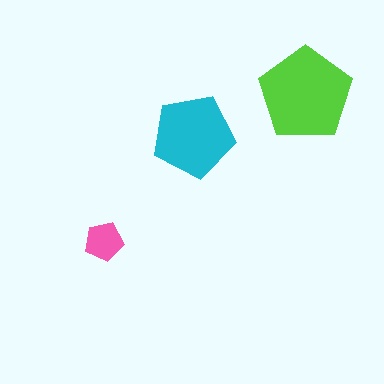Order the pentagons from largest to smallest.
the lime one, the cyan one, the pink one.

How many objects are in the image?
There are 3 objects in the image.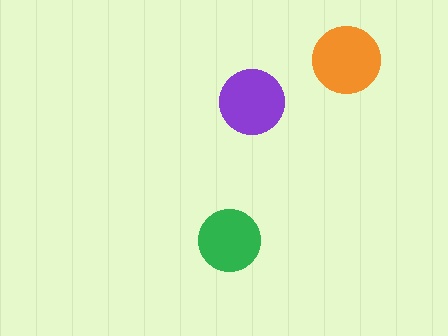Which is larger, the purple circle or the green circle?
The purple one.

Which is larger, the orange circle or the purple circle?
The orange one.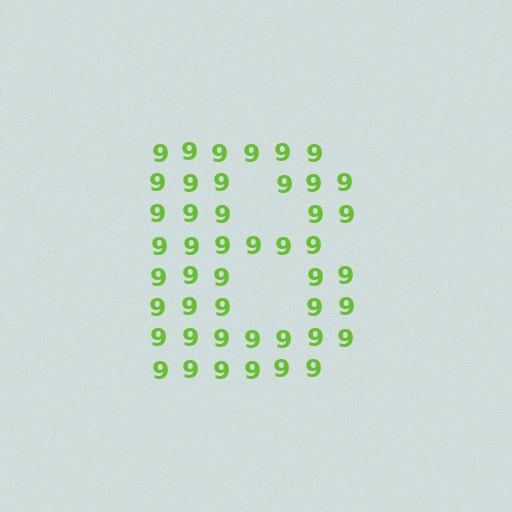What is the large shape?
The large shape is the letter B.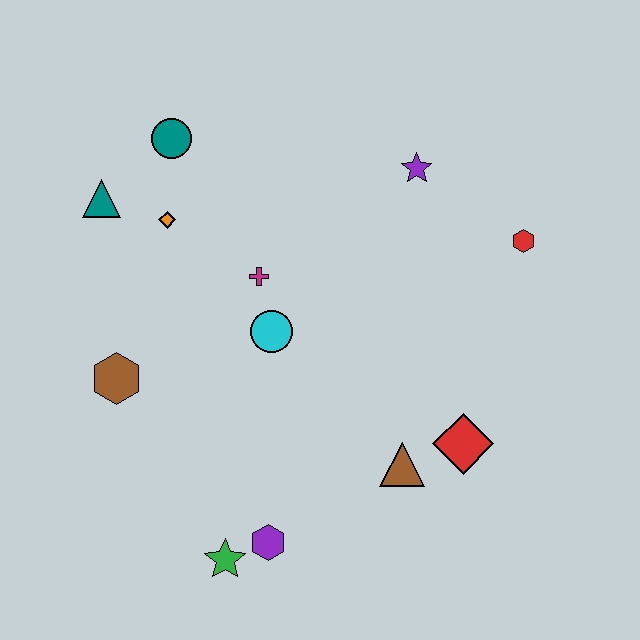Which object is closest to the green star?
The purple hexagon is closest to the green star.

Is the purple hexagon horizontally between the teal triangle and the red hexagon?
Yes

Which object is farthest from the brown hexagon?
The red hexagon is farthest from the brown hexagon.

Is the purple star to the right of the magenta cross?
Yes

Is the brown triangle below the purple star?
Yes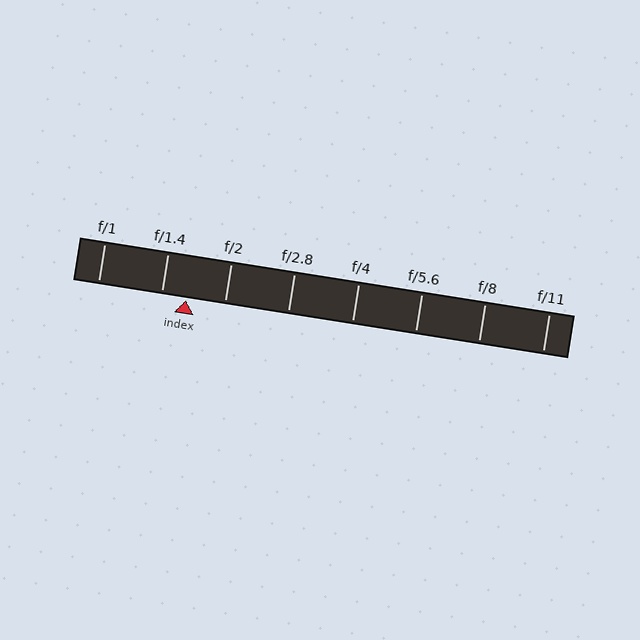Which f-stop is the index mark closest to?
The index mark is closest to f/1.4.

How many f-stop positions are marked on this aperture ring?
There are 8 f-stop positions marked.